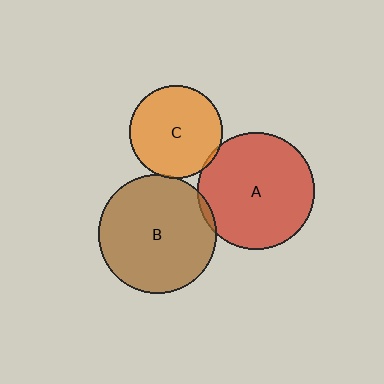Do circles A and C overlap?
Yes.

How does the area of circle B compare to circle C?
Approximately 1.6 times.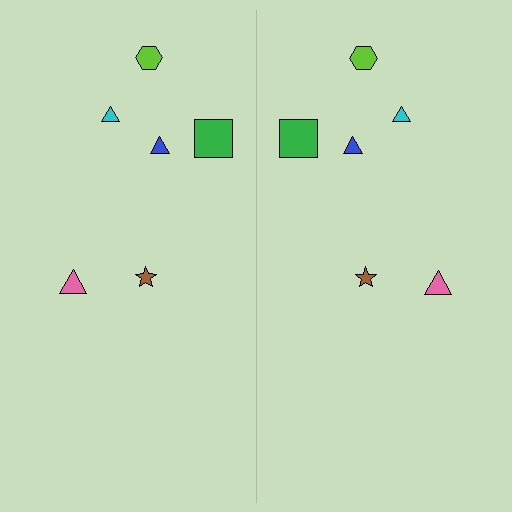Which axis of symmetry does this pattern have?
The pattern has a vertical axis of symmetry running through the center of the image.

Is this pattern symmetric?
Yes, this pattern has bilateral (reflection) symmetry.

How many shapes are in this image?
There are 12 shapes in this image.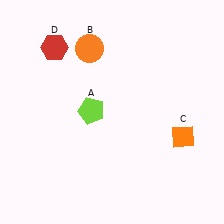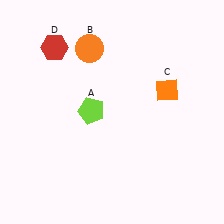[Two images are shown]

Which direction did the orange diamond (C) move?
The orange diamond (C) moved up.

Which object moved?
The orange diamond (C) moved up.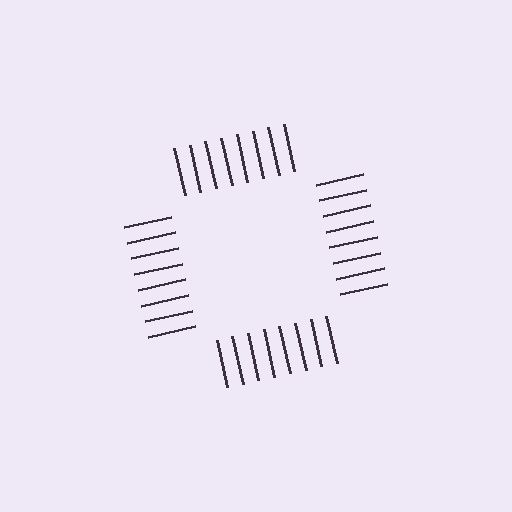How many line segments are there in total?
32 — 8 along each of the 4 edges.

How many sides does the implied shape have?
4 sides — the line-ends trace a square.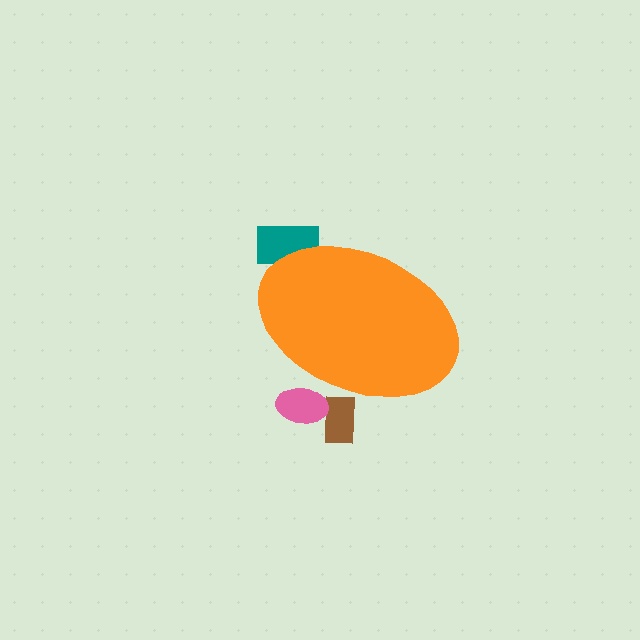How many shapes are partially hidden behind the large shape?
3 shapes are partially hidden.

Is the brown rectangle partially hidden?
Yes, the brown rectangle is partially hidden behind the orange ellipse.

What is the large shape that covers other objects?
An orange ellipse.